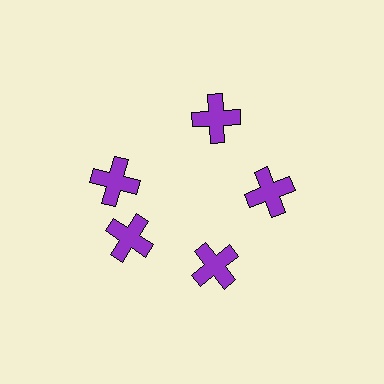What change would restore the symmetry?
The symmetry would be restored by rotating it back into even spacing with its neighbors so that all 5 crosses sit at equal angles and equal distance from the center.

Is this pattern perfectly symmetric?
No. The 5 purple crosses are arranged in a ring, but one element near the 10 o'clock position is rotated out of alignment along the ring, breaking the 5-fold rotational symmetry.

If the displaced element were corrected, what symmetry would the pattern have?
It would have 5-fold rotational symmetry — the pattern would map onto itself every 72 degrees.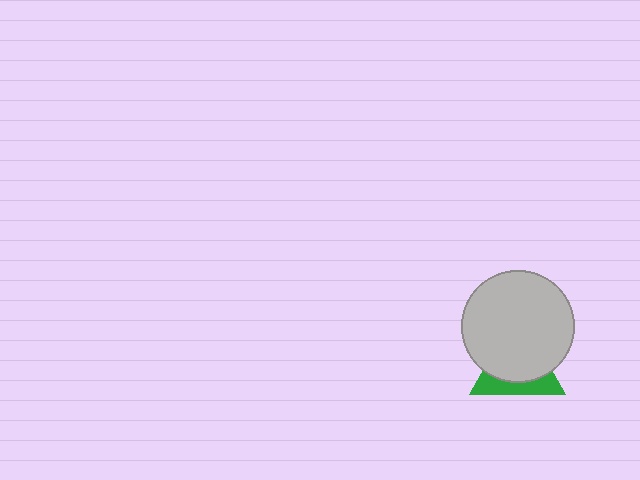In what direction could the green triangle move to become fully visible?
The green triangle could move down. That would shift it out from behind the light gray circle entirely.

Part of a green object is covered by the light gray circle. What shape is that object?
It is a triangle.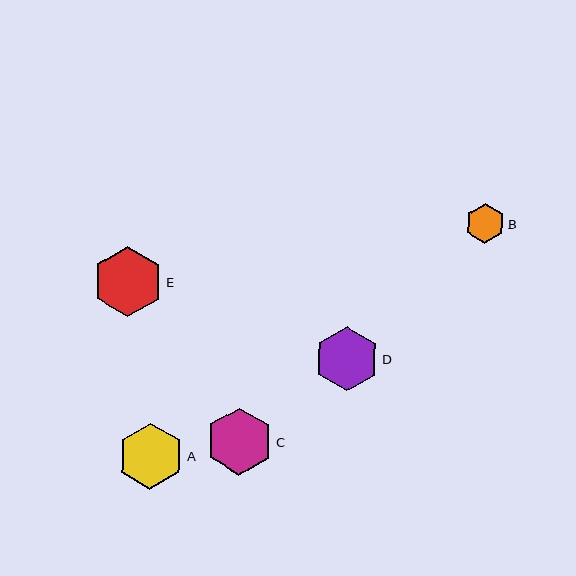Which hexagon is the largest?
Hexagon E is the largest with a size of approximately 70 pixels.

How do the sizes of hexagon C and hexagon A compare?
Hexagon C and hexagon A are approximately the same size.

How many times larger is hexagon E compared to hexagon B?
Hexagon E is approximately 1.8 times the size of hexagon B.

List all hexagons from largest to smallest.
From largest to smallest: E, C, A, D, B.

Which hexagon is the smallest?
Hexagon B is the smallest with a size of approximately 40 pixels.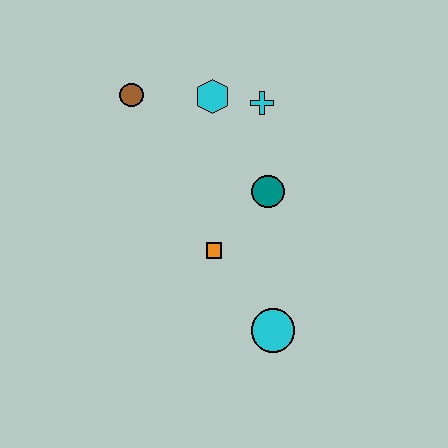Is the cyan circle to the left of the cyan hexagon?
No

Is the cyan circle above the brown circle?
No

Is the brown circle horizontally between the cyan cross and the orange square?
No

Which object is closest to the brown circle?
The cyan hexagon is closest to the brown circle.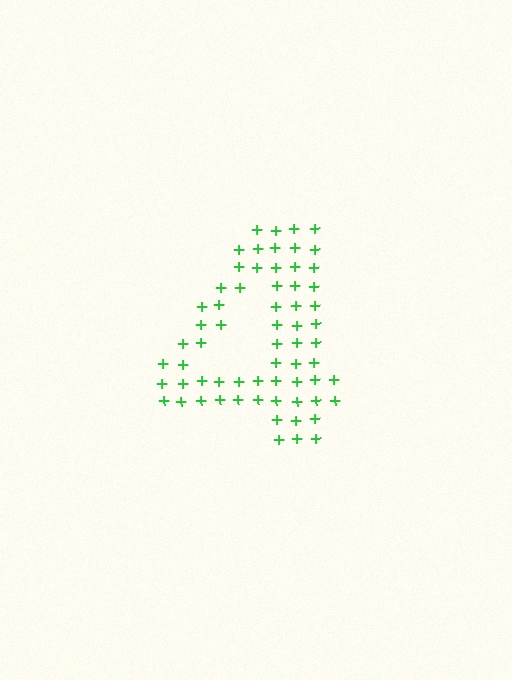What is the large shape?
The large shape is the digit 4.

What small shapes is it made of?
It is made of small plus signs.